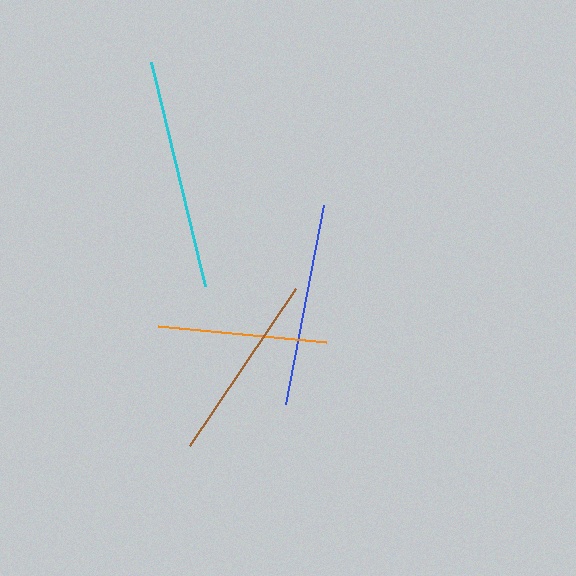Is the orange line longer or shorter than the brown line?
The brown line is longer than the orange line.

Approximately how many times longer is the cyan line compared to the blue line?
The cyan line is approximately 1.1 times the length of the blue line.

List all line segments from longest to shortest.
From longest to shortest: cyan, blue, brown, orange.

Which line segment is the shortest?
The orange line is the shortest at approximately 168 pixels.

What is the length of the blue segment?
The blue segment is approximately 203 pixels long.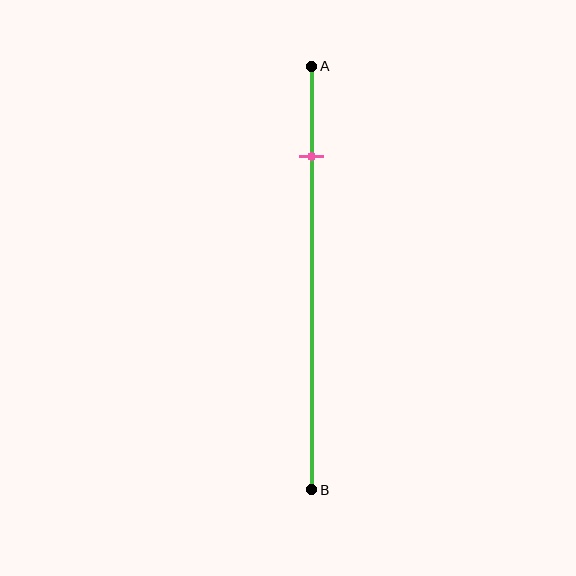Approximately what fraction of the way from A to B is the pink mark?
The pink mark is approximately 20% of the way from A to B.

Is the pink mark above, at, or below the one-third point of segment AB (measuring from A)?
The pink mark is above the one-third point of segment AB.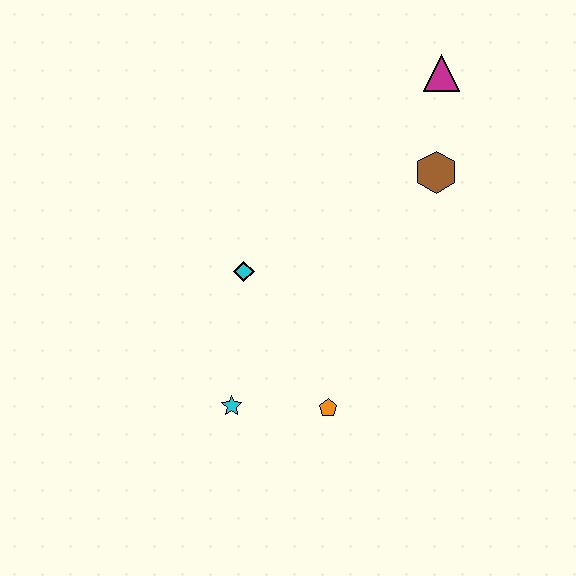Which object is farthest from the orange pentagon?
The magenta triangle is farthest from the orange pentagon.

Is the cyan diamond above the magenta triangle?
No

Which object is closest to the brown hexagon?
The magenta triangle is closest to the brown hexagon.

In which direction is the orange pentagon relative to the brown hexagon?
The orange pentagon is below the brown hexagon.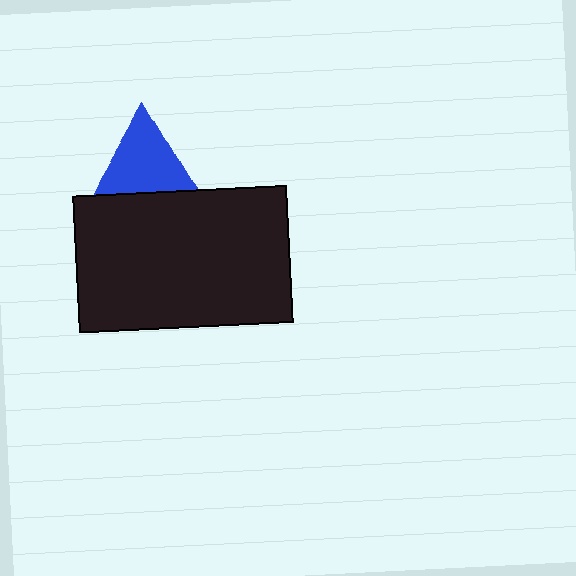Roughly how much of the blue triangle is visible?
About half of it is visible (roughly 65%).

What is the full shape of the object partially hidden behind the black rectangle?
The partially hidden object is a blue triangle.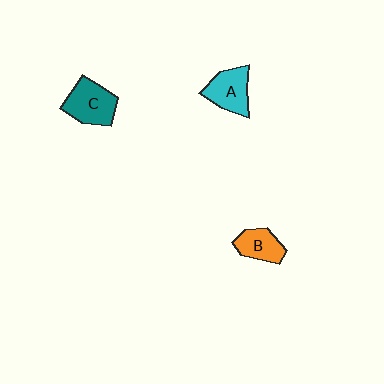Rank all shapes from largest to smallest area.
From largest to smallest: C (teal), A (cyan), B (orange).